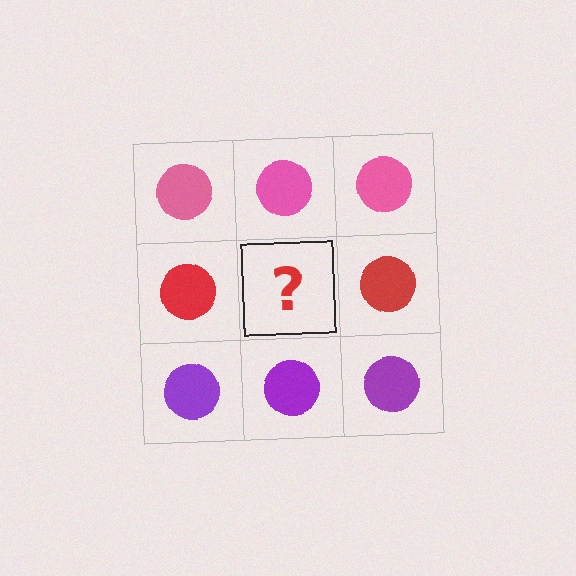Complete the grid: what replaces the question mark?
The question mark should be replaced with a red circle.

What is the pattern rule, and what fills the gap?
The rule is that each row has a consistent color. The gap should be filled with a red circle.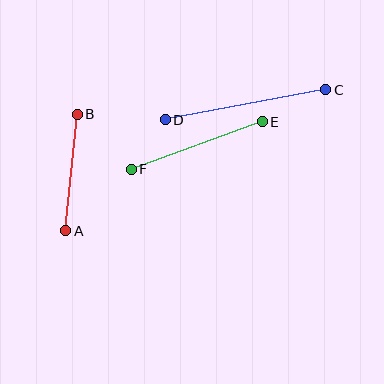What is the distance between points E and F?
The distance is approximately 139 pixels.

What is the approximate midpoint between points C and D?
The midpoint is at approximately (246, 105) pixels.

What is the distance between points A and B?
The distance is approximately 117 pixels.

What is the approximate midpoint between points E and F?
The midpoint is at approximately (197, 146) pixels.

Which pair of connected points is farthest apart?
Points C and D are farthest apart.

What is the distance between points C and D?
The distance is approximately 163 pixels.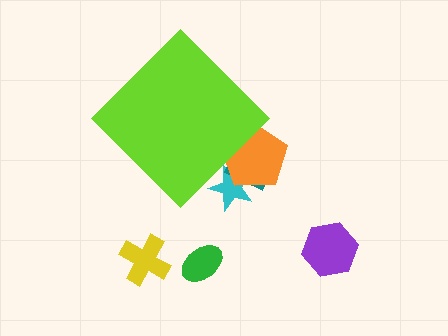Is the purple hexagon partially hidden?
No, the purple hexagon is fully visible.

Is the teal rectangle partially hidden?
Yes, the teal rectangle is partially hidden behind the lime diamond.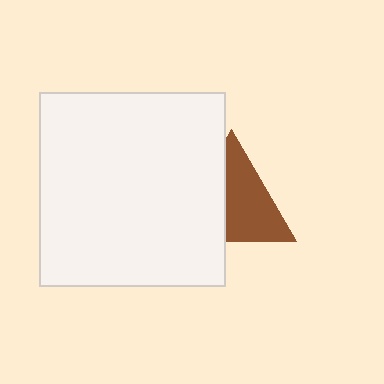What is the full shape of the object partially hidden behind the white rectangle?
The partially hidden object is a brown triangle.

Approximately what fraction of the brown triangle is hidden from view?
Roughly 41% of the brown triangle is hidden behind the white rectangle.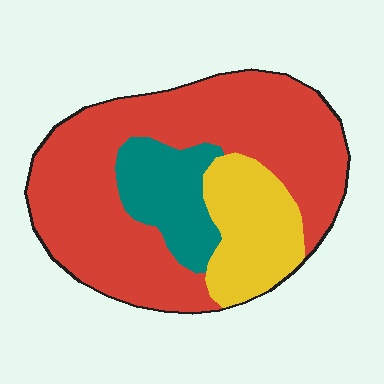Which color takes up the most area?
Red, at roughly 65%.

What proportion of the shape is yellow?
Yellow takes up about one fifth (1/5) of the shape.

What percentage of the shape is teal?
Teal covers 16% of the shape.